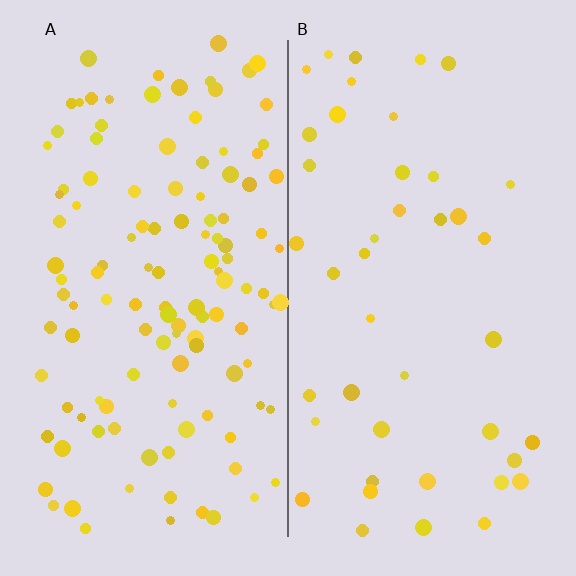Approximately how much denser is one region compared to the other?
Approximately 2.8× — region A over region B.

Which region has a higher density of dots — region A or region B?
A (the left).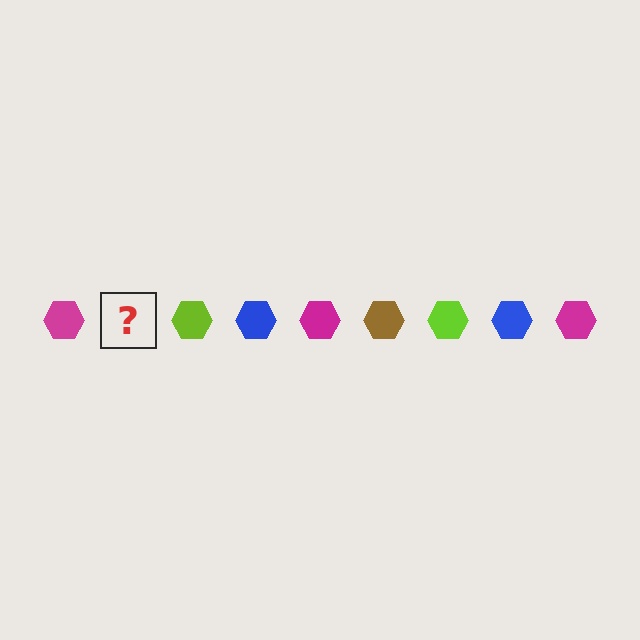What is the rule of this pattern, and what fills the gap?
The rule is that the pattern cycles through magenta, brown, lime, blue hexagons. The gap should be filled with a brown hexagon.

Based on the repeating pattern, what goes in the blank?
The blank should be a brown hexagon.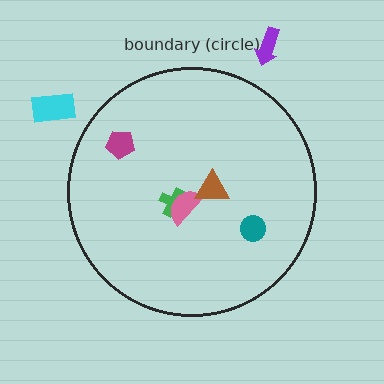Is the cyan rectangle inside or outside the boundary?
Outside.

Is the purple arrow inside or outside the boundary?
Outside.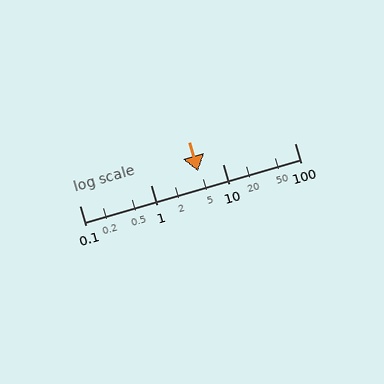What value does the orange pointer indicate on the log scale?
The pointer indicates approximately 4.5.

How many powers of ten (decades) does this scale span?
The scale spans 3 decades, from 0.1 to 100.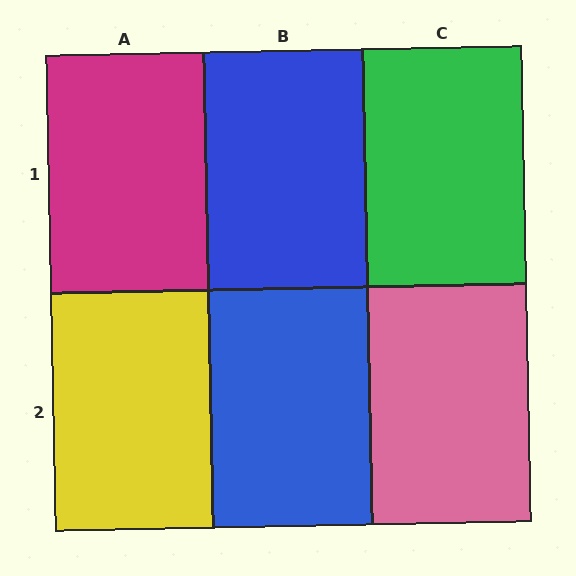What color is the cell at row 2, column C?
Pink.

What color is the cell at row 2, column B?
Blue.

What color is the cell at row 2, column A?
Yellow.